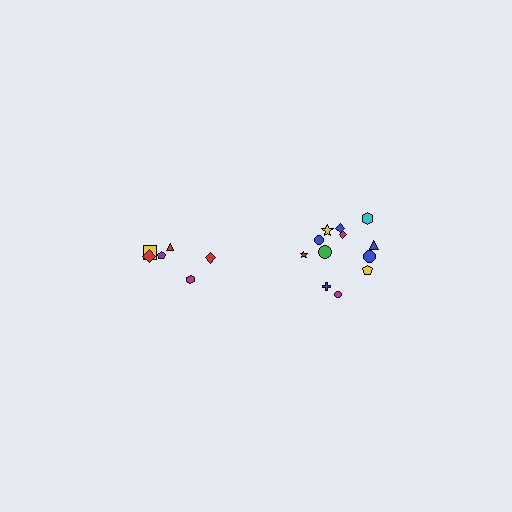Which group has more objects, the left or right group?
The right group.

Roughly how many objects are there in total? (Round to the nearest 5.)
Roughly 20 objects in total.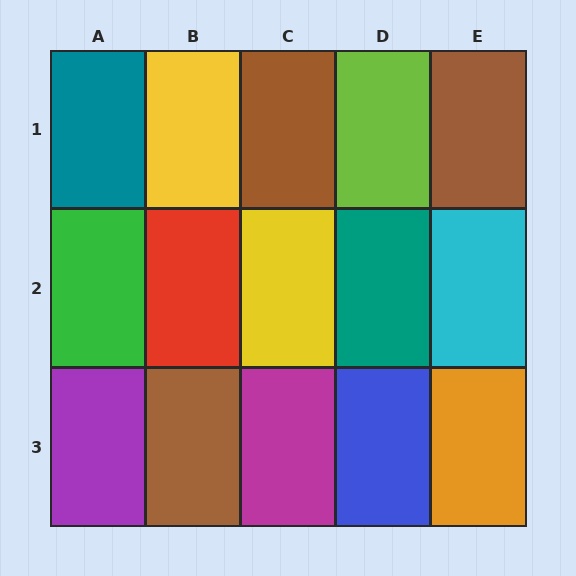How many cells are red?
1 cell is red.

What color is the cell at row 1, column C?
Brown.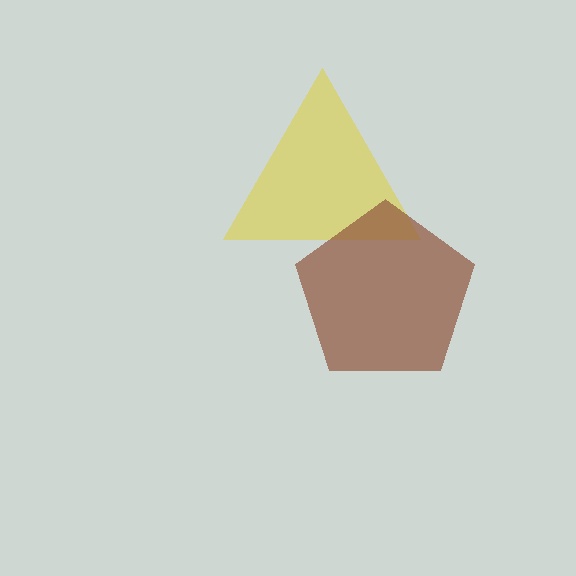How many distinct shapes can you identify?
There are 2 distinct shapes: a yellow triangle, a brown pentagon.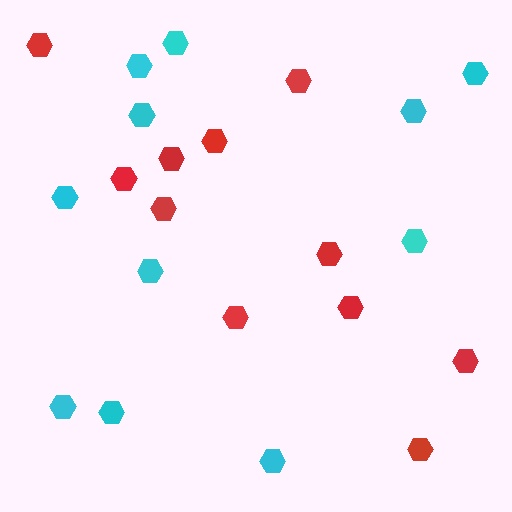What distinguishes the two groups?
There are 2 groups: one group of red hexagons (11) and one group of cyan hexagons (11).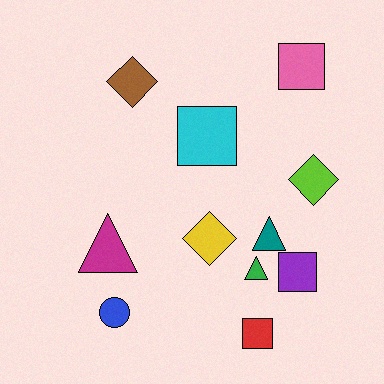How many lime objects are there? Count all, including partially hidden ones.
There is 1 lime object.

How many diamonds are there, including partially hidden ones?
There are 3 diamonds.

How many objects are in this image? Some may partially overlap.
There are 11 objects.